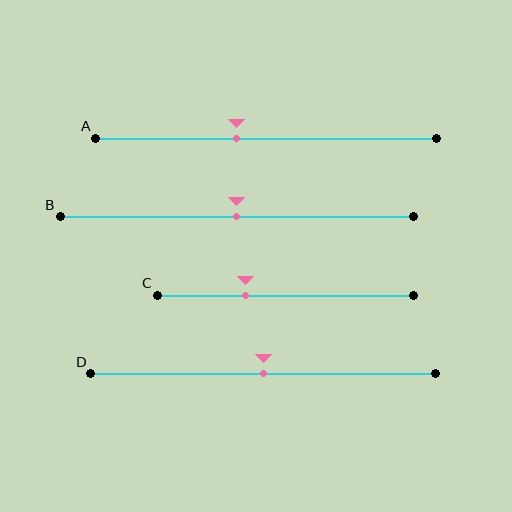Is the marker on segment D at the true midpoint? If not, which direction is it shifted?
Yes, the marker on segment D is at the true midpoint.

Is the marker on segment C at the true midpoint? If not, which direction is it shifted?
No, the marker on segment C is shifted to the left by about 16% of the segment length.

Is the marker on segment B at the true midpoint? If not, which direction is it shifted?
Yes, the marker on segment B is at the true midpoint.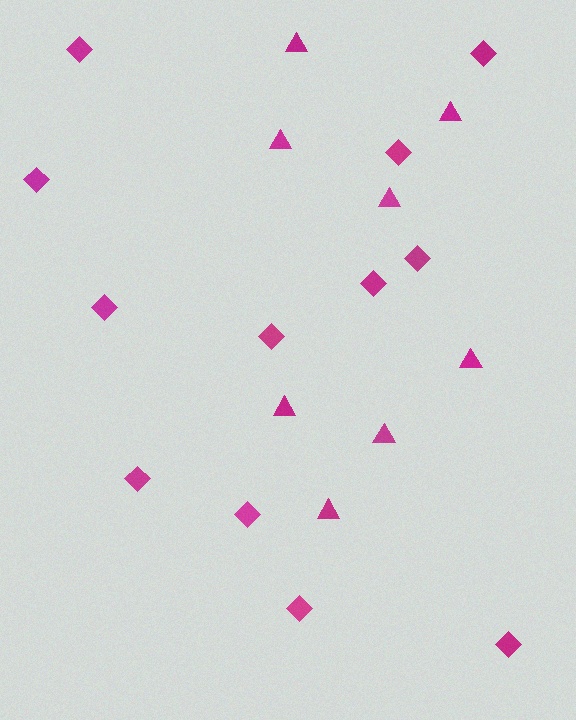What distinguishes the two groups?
There are 2 groups: one group of diamonds (12) and one group of triangles (8).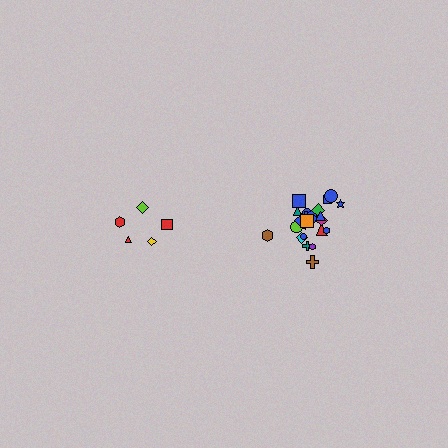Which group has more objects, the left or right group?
The right group.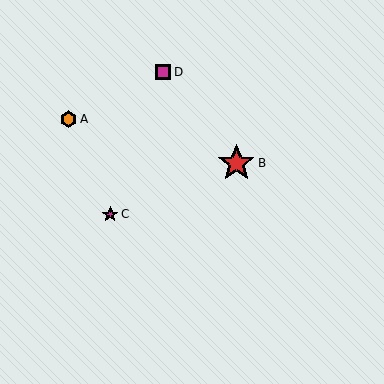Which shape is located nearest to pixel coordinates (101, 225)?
The magenta star (labeled C) at (110, 214) is nearest to that location.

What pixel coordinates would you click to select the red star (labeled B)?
Click at (236, 163) to select the red star B.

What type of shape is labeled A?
Shape A is an orange hexagon.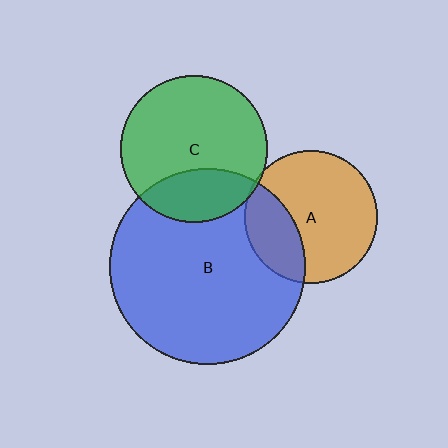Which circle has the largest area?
Circle B (blue).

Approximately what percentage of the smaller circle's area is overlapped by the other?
Approximately 25%.